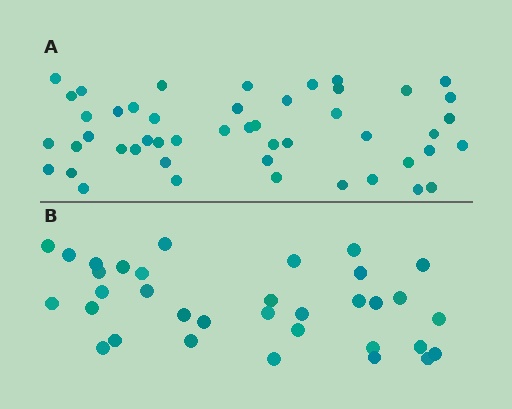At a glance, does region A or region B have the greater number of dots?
Region A (the top region) has more dots.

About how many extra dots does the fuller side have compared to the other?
Region A has approximately 15 more dots than region B.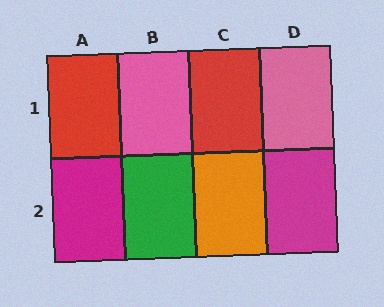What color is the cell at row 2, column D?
Magenta.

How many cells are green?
1 cell is green.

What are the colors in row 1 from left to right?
Red, pink, red, pink.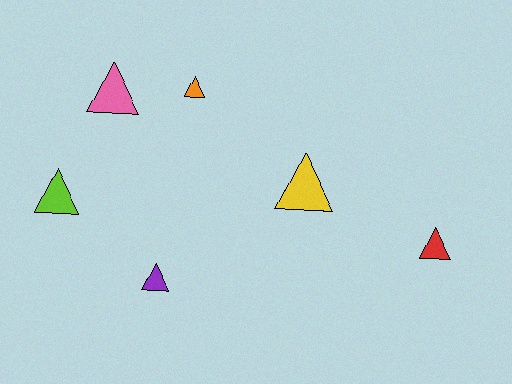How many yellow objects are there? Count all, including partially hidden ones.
There is 1 yellow object.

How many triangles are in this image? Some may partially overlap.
There are 6 triangles.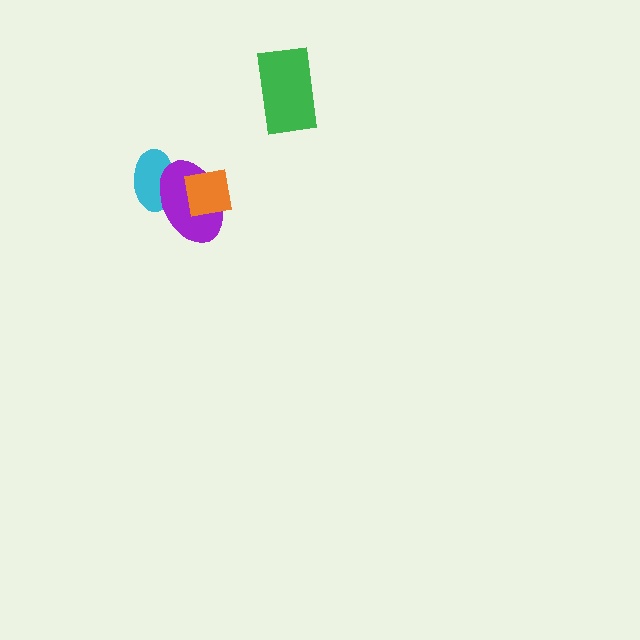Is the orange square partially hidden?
No, no other shape covers it.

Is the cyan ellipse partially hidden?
Yes, it is partially covered by another shape.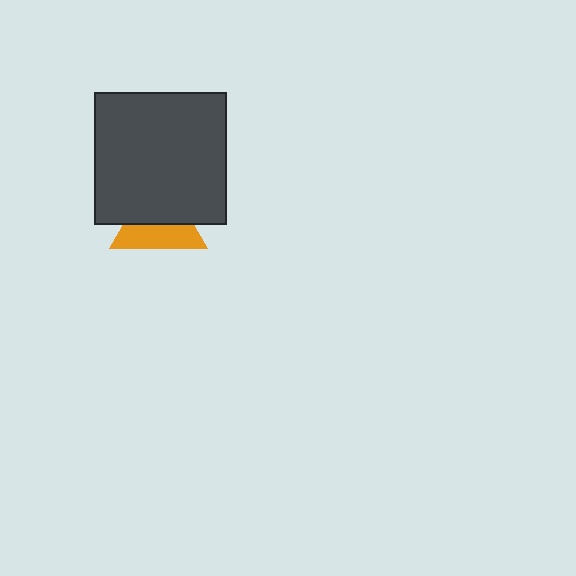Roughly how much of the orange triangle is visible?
About half of it is visible (roughly 48%).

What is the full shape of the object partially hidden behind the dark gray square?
The partially hidden object is an orange triangle.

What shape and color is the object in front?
The object in front is a dark gray square.